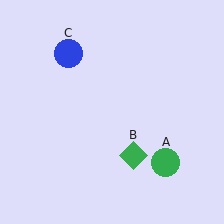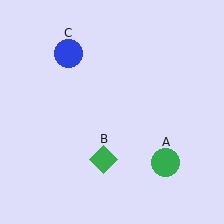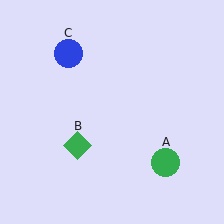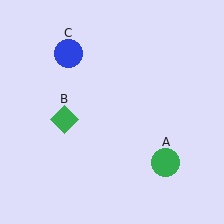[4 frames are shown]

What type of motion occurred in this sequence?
The green diamond (object B) rotated clockwise around the center of the scene.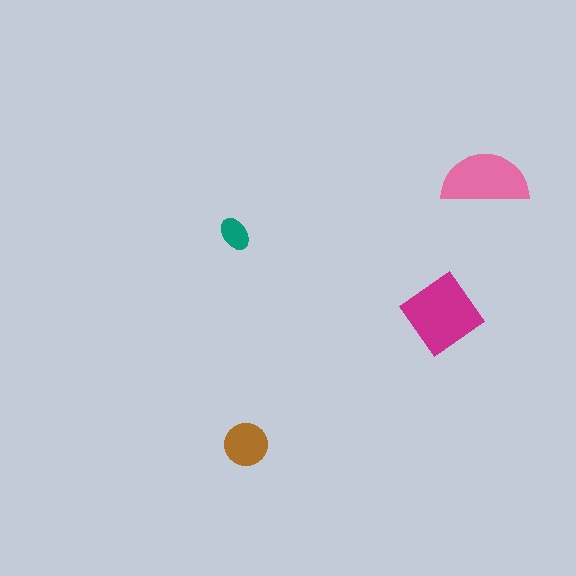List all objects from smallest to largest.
The teal ellipse, the brown circle, the pink semicircle, the magenta diamond.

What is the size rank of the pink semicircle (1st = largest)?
2nd.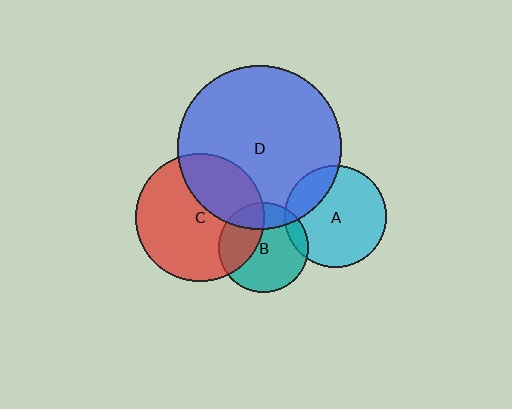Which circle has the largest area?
Circle D (blue).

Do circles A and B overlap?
Yes.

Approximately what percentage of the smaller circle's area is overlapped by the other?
Approximately 10%.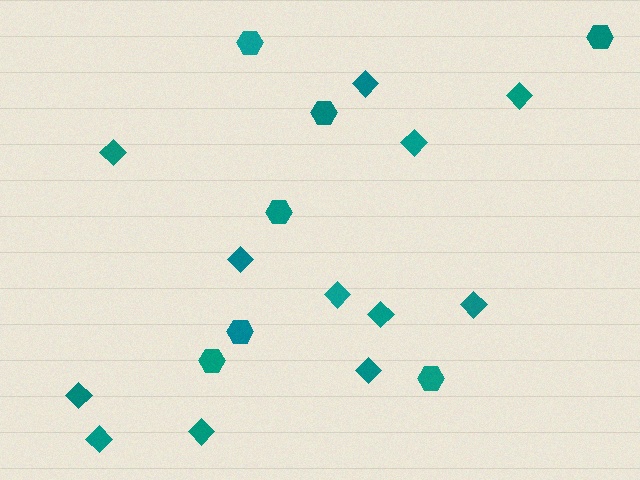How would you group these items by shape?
There are 2 groups: one group of hexagons (7) and one group of diamonds (12).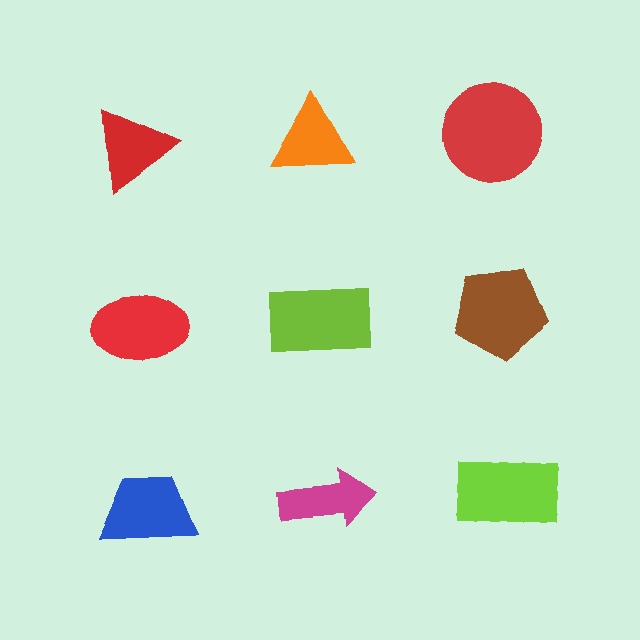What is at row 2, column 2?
A lime rectangle.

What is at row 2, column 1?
A red ellipse.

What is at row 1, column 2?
An orange triangle.